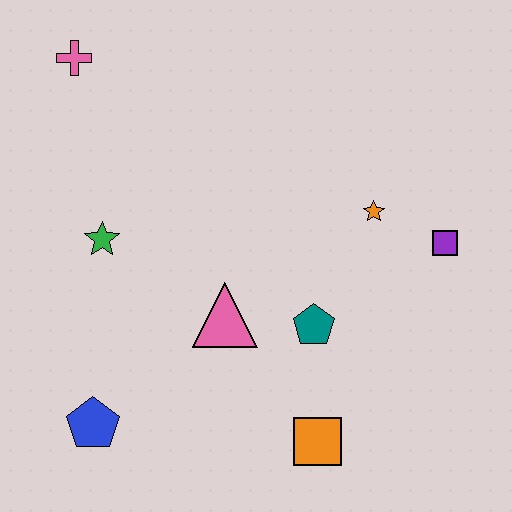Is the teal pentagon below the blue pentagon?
No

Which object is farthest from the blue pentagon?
The purple square is farthest from the blue pentagon.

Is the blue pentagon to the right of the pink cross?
Yes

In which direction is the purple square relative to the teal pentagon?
The purple square is to the right of the teal pentagon.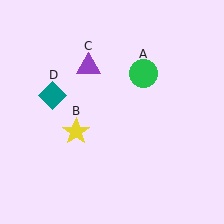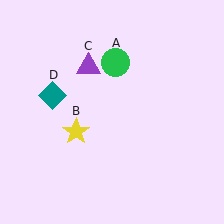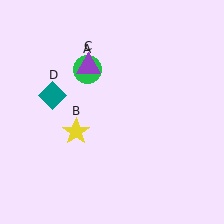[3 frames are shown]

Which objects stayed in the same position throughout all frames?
Yellow star (object B) and purple triangle (object C) and teal diamond (object D) remained stationary.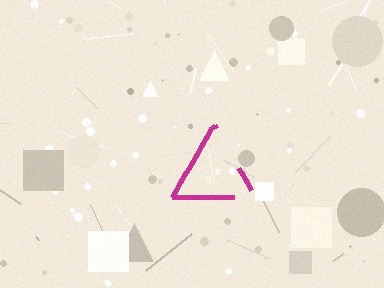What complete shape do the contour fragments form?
The contour fragments form a triangle.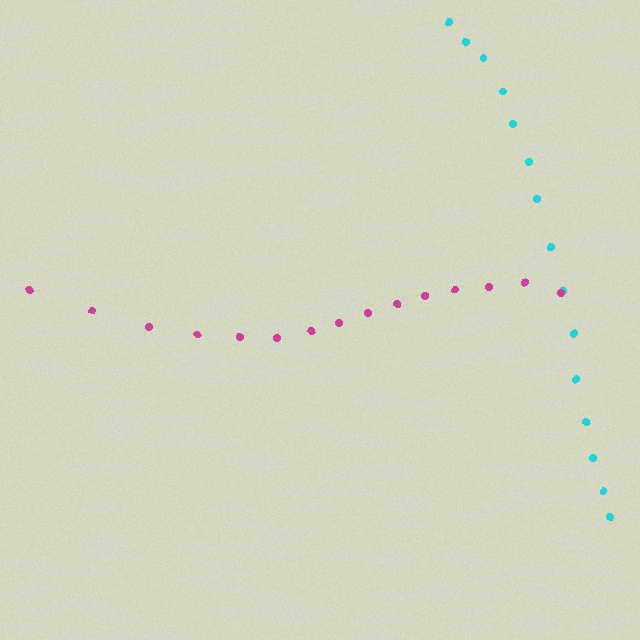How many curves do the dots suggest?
There are 2 distinct paths.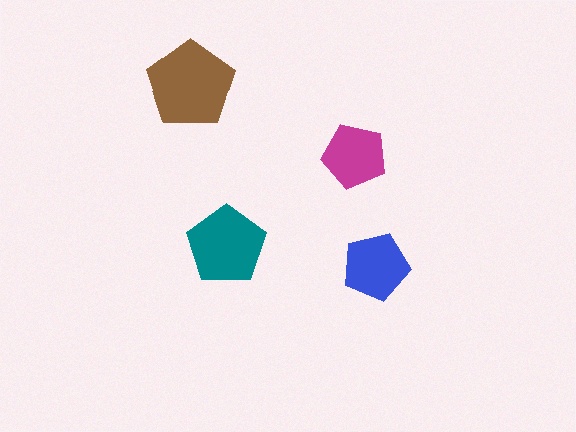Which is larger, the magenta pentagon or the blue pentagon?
The blue one.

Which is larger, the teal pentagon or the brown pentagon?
The brown one.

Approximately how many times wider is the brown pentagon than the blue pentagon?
About 1.5 times wider.